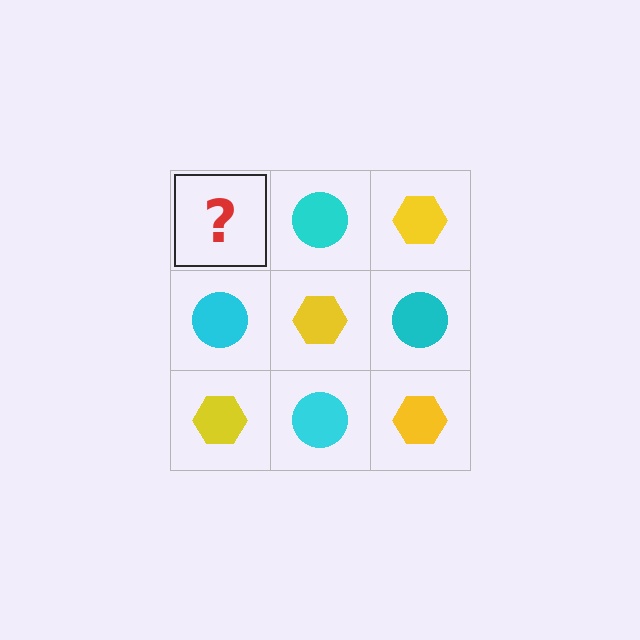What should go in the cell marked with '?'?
The missing cell should contain a yellow hexagon.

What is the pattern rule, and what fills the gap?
The rule is that it alternates yellow hexagon and cyan circle in a checkerboard pattern. The gap should be filled with a yellow hexagon.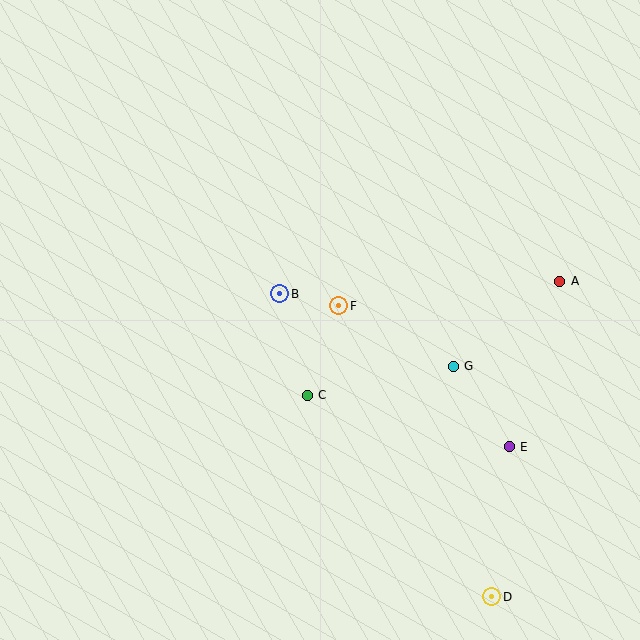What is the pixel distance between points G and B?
The distance between G and B is 188 pixels.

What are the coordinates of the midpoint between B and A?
The midpoint between B and A is at (420, 287).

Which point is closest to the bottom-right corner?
Point D is closest to the bottom-right corner.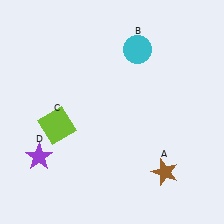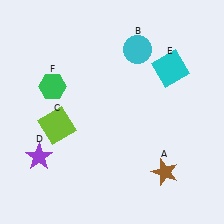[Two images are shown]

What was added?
A cyan square (E), a green hexagon (F) were added in Image 2.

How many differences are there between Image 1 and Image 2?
There are 2 differences between the two images.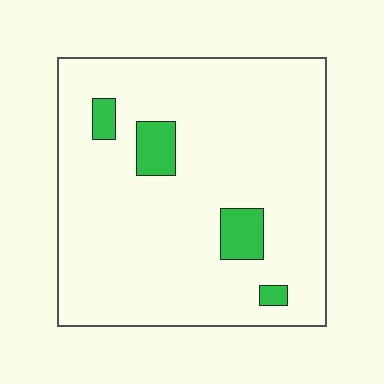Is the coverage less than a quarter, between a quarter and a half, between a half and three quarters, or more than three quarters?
Less than a quarter.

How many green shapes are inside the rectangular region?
4.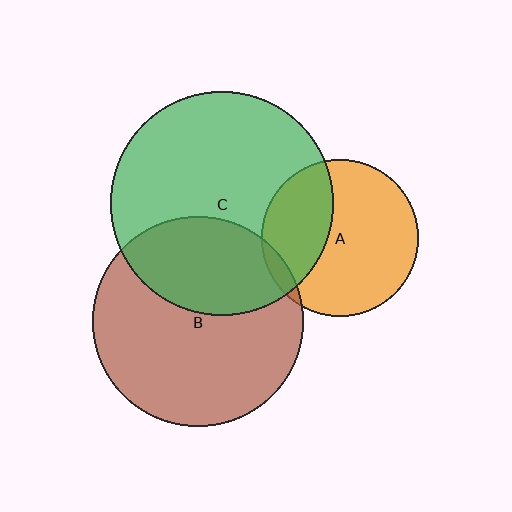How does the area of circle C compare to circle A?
Approximately 2.0 times.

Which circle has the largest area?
Circle C (green).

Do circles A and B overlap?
Yes.